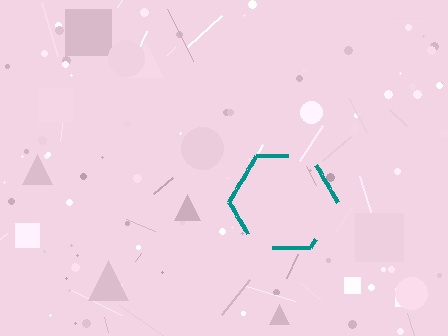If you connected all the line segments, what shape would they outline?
They would outline a hexagon.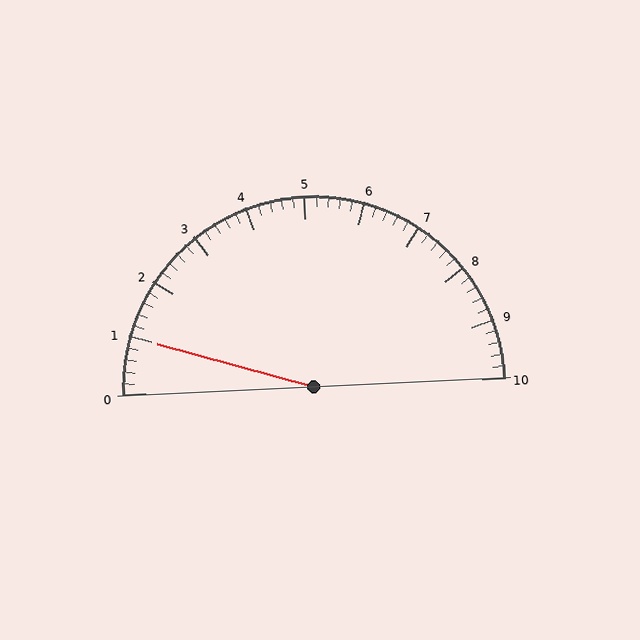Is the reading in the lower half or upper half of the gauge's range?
The reading is in the lower half of the range (0 to 10).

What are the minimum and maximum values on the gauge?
The gauge ranges from 0 to 10.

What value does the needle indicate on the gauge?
The needle indicates approximately 1.0.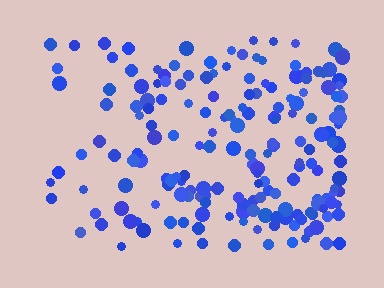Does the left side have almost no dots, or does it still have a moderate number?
Still a moderate number, just noticeably fewer than the right.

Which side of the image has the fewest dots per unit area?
The left.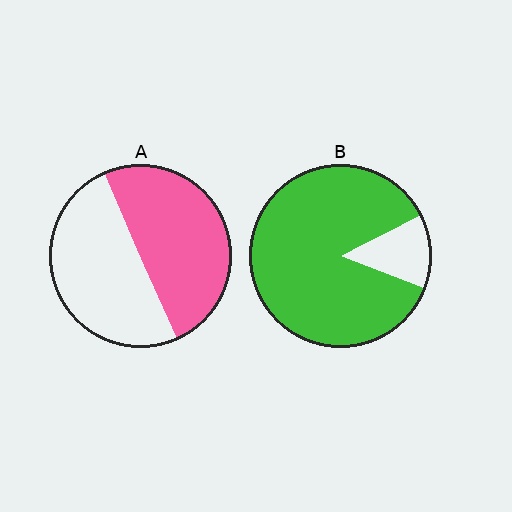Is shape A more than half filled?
Roughly half.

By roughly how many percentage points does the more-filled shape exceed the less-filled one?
By roughly 35 percentage points (B over A).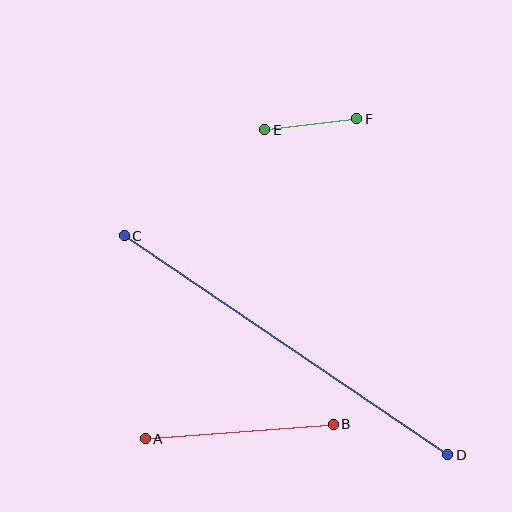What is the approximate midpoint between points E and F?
The midpoint is at approximately (311, 124) pixels.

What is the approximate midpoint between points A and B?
The midpoint is at approximately (239, 432) pixels.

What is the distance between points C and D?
The distance is approximately 391 pixels.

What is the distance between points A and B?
The distance is approximately 189 pixels.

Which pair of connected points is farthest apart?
Points C and D are farthest apart.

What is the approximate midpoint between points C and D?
The midpoint is at approximately (286, 345) pixels.